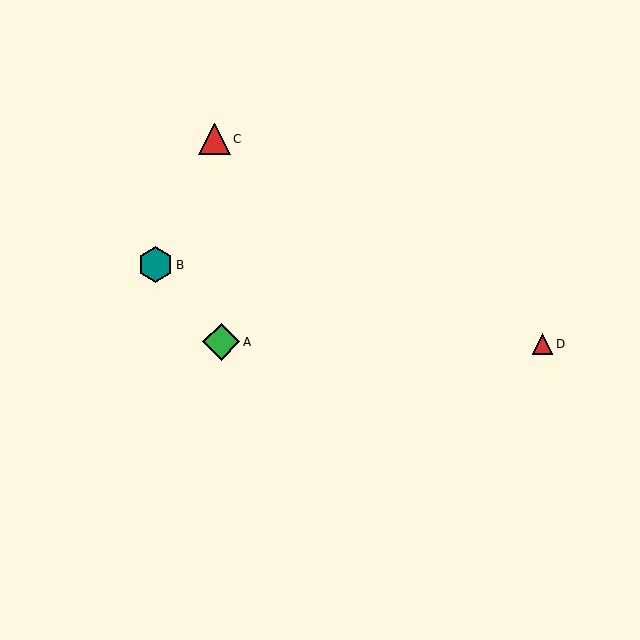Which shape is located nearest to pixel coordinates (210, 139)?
The red triangle (labeled C) at (215, 139) is nearest to that location.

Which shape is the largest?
The green diamond (labeled A) is the largest.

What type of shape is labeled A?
Shape A is a green diamond.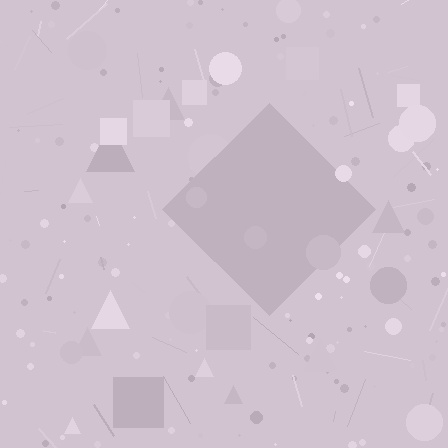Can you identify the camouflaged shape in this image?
The camouflaged shape is a diamond.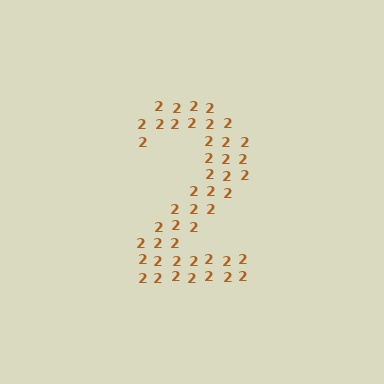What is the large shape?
The large shape is the digit 2.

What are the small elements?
The small elements are digit 2's.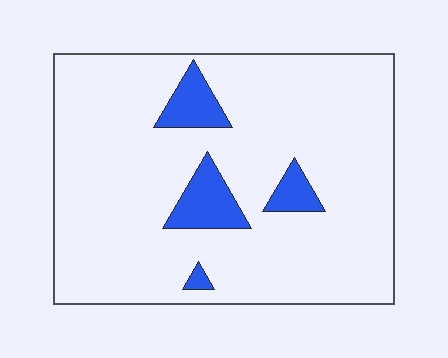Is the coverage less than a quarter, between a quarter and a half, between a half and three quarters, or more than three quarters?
Less than a quarter.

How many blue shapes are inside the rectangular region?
4.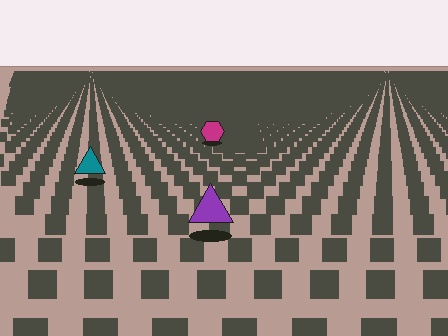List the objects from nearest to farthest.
From nearest to farthest: the purple triangle, the teal triangle, the magenta hexagon.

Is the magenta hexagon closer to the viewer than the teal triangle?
No. The teal triangle is closer — you can tell from the texture gradient: the ground texture is coarser near it.